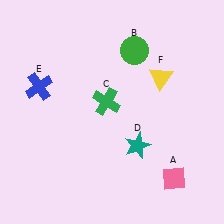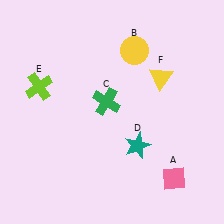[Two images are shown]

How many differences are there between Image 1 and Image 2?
There are 2 differences between the two images.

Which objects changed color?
B changed from green to yellow. E changed from blue to lime.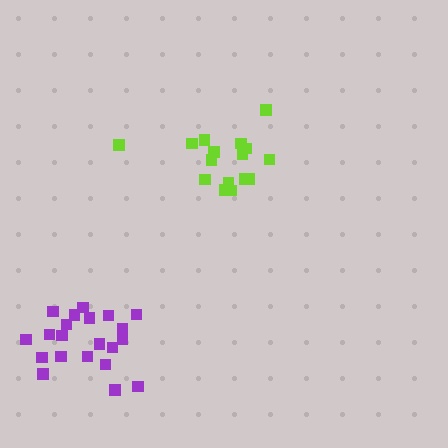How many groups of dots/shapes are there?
There are 2 groups.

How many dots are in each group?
Group 1: 16 dots, Group 2: 21 dots (37 total).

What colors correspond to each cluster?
The clusters are colored: lime, purple.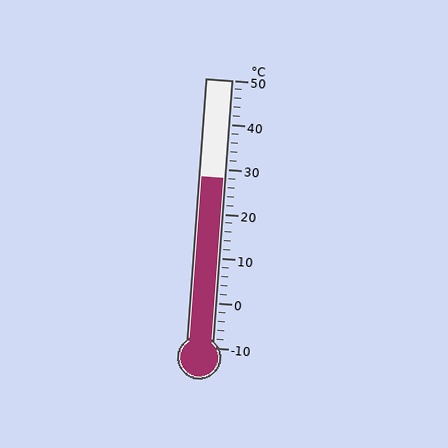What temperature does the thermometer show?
The thermometer shows approximately 28°C.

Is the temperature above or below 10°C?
The temperature is above 10°C.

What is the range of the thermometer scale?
The thermometer scale ranges from -10°C to 50°C.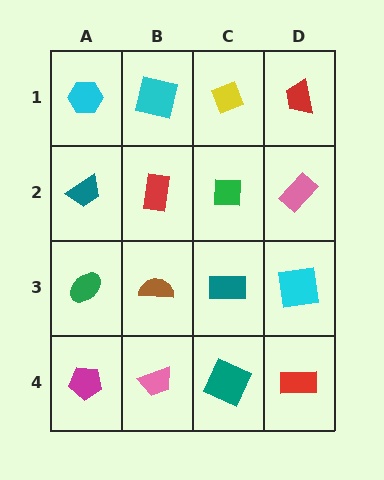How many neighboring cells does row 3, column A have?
3.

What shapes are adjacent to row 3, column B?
A red rectangle (row 2, column B), a pink trapezoid (row 4, column B), a green ellipse (row 3, column A), a teal rectangle (row 3, column C).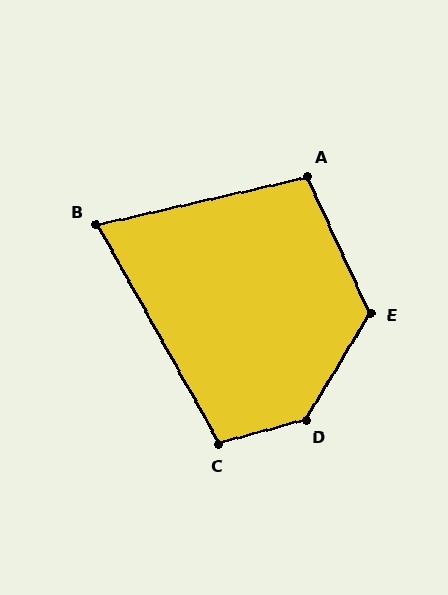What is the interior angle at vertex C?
Approximately 103 degrees (obtuse).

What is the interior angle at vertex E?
Approximately 124 degrees (obtuse).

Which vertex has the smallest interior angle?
B, at approximately 74 degrees.